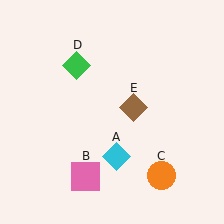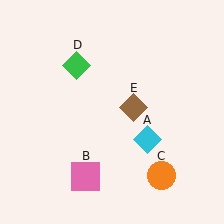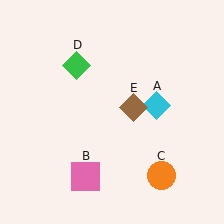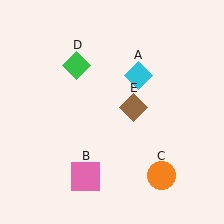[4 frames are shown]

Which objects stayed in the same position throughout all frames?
Pink square (object B) and orange circle (object C) and green diamond (object D) and brown diamond (object E) remained stationary.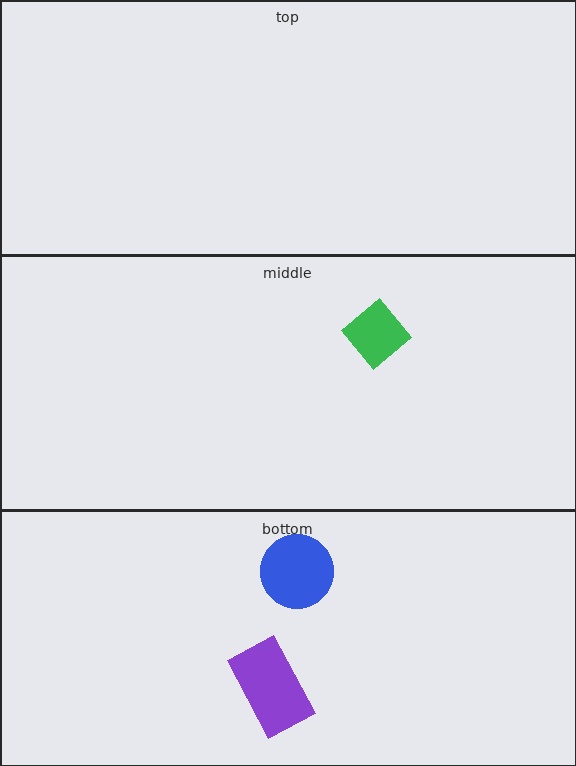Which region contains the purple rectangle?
The bottom region.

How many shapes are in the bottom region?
2.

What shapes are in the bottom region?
The blue circle, the purple rectangle.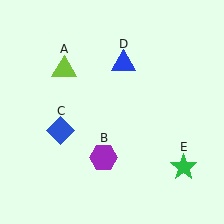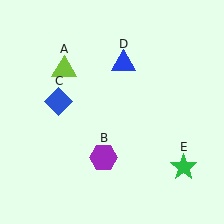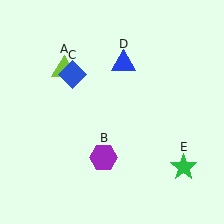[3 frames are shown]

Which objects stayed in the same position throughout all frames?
Lime triangle (object A) and purple hexagon (object B) and blue triangle (object D) and green star (object E) remained stationary.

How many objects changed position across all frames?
1 object changed position: blue diamond (object C).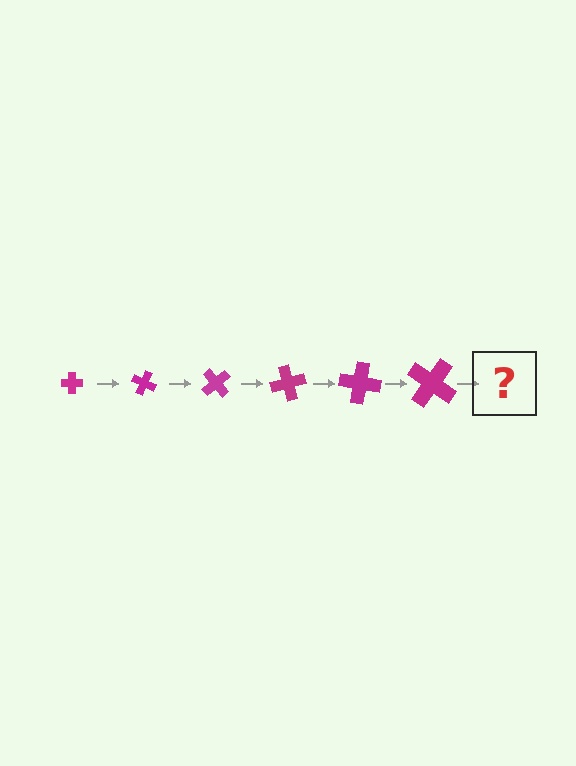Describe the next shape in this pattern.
It should be a cross, larger than the previous one and rotated 150 degrees from the start.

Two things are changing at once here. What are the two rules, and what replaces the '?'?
The two rules are that the cross grows larger each step and it rotates 25 degrees each step. The '?' should be a cross, larger than the previous one and rotated 150 degrees from the start.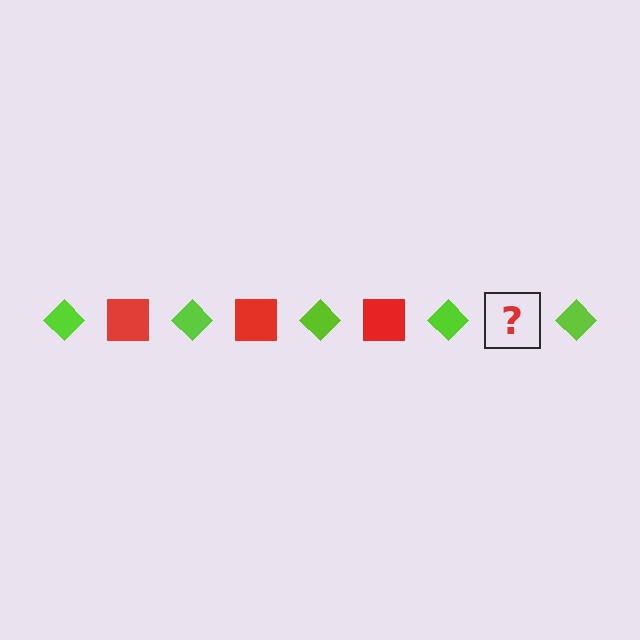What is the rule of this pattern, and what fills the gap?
The rule is that the pattern alternates between lime diamond and red square. The gap should be filled with a red square.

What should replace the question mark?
The question mark should be replaced with a red square.